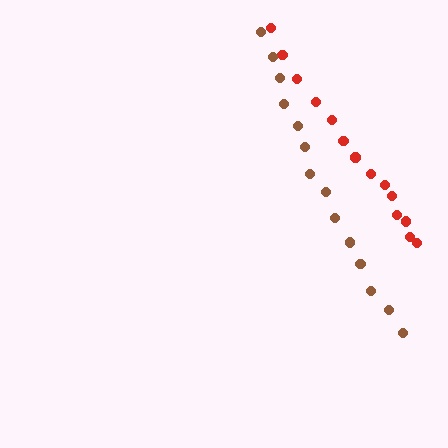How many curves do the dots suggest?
There are 2 distinct paths.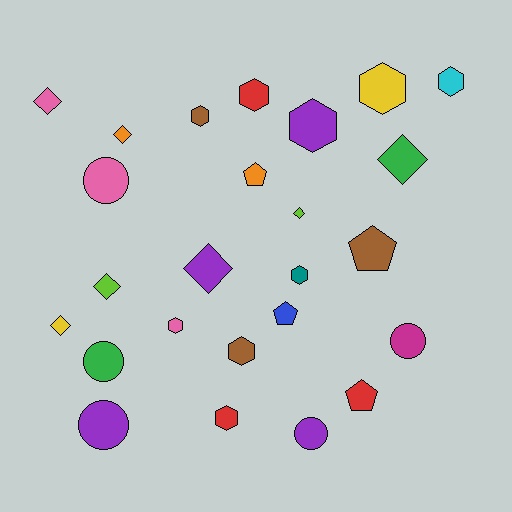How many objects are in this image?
There are 25 objects.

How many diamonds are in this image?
There are 7 diamonds.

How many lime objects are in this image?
There are 2 lime objects.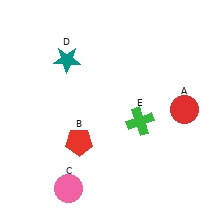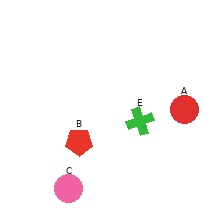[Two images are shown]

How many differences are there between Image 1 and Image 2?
There is 1 difference between the two images.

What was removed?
The teal star (D) was removed in Image 2.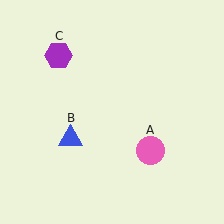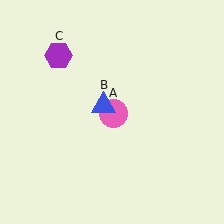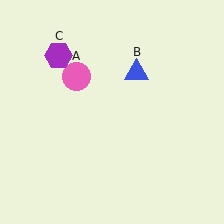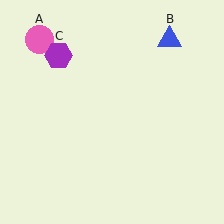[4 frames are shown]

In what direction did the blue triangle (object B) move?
The blue triangle (object B) moved up and to the right.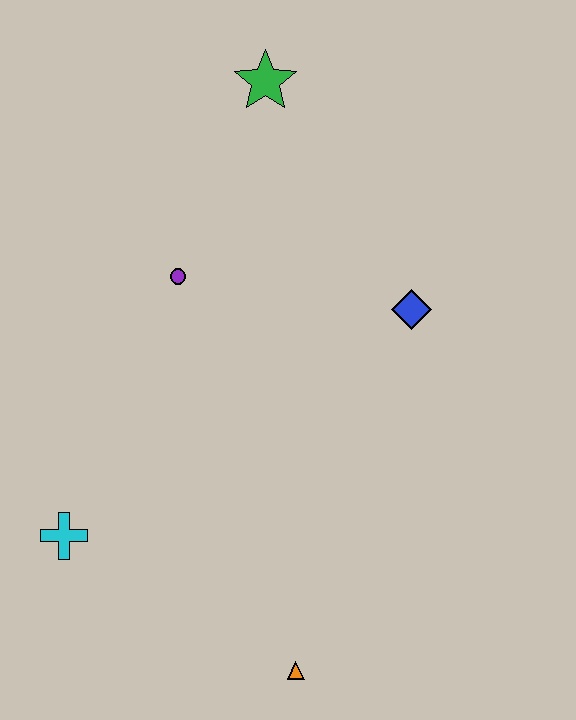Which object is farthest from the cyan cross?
The green star is farthest from the cyan cross.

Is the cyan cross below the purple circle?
Yes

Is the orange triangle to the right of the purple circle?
Yes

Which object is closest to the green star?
The purple circle is closest to the green star.